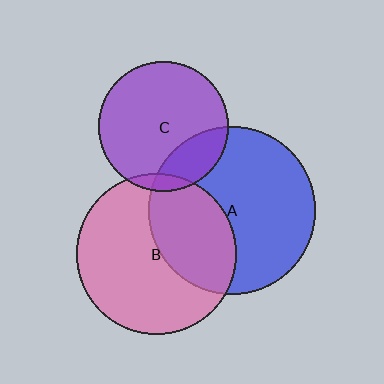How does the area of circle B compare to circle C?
Approximately 1.5 times.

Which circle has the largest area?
Circle A (blue).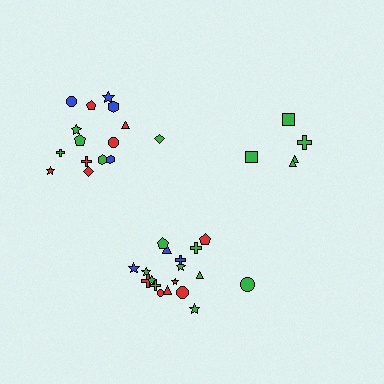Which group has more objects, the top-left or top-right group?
The top-left group.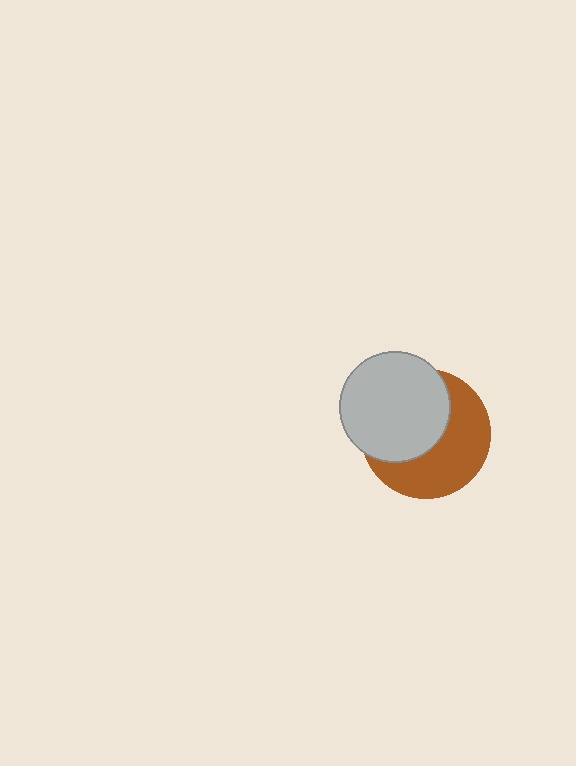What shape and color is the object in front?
The object in front is a light gray circle.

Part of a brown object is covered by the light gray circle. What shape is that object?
It is a circle.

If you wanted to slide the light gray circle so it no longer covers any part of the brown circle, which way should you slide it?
Slide it toward the upper-left — that is the most direct way to separate the two shapes.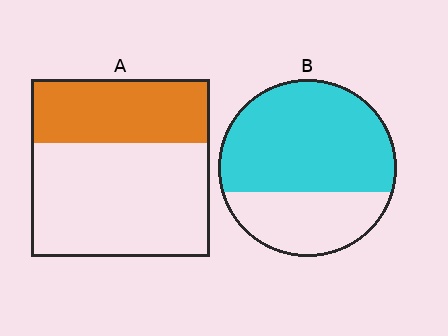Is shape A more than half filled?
No.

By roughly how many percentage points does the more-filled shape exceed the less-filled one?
By roughly 30 percentage points (B over A).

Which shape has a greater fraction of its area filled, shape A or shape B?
Shape B.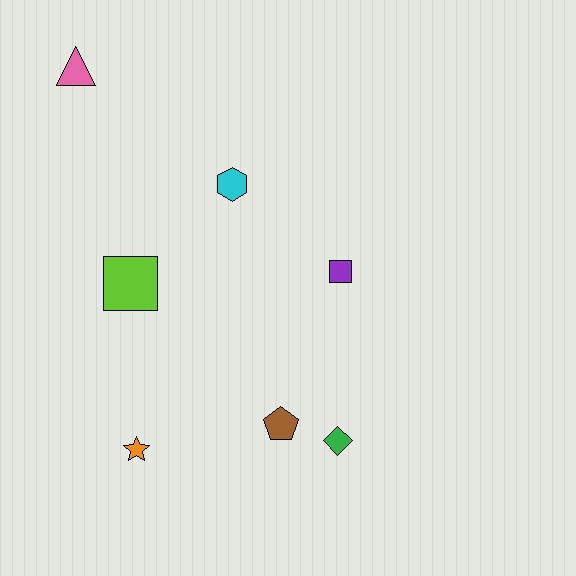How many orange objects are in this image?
There is 1 orange object.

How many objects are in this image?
There are 7 objects.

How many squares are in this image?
There are 2 squares.